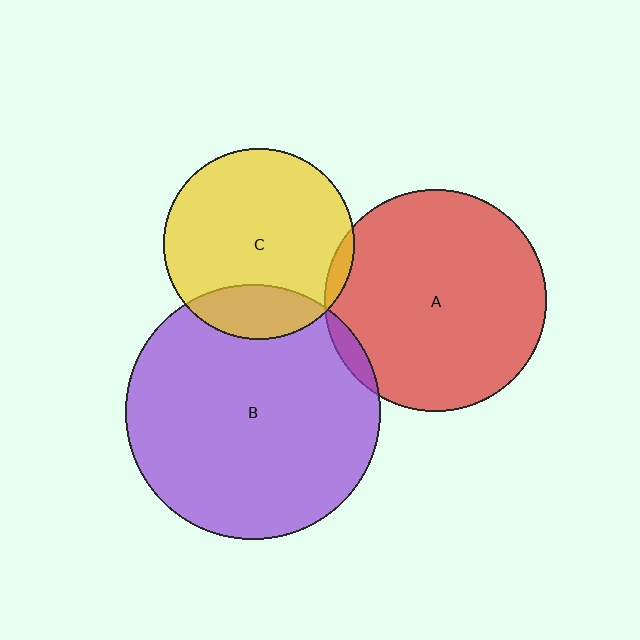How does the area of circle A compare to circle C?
Approximately 1.3 times.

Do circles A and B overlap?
Yes.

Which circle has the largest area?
Circle B (purple).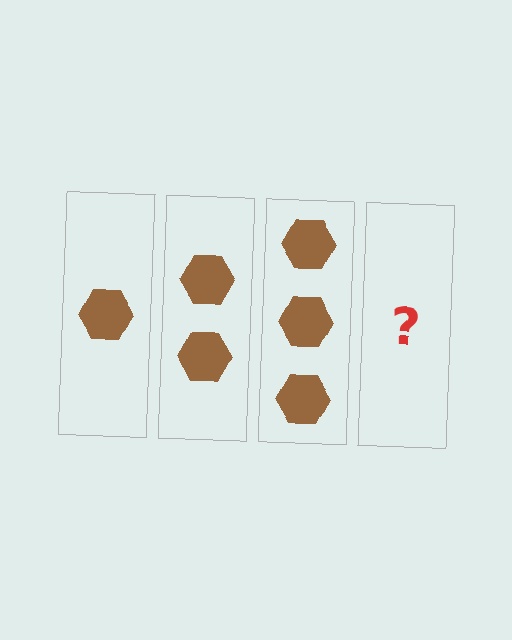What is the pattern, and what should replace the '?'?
The pattern is that each step adds one more hexagon. The '?' should be 4 hexagons.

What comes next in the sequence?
The next element should be 4 hexagons.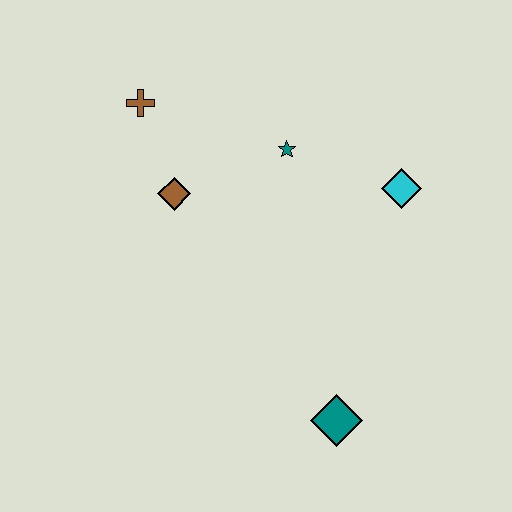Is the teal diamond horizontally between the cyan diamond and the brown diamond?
Yes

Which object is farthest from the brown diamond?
The teal diamond is farthest from the brown diamond.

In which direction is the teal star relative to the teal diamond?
The teal star is above the teal diamond.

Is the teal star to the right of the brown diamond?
Yes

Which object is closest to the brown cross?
The brown diamond is closest to the brown cross.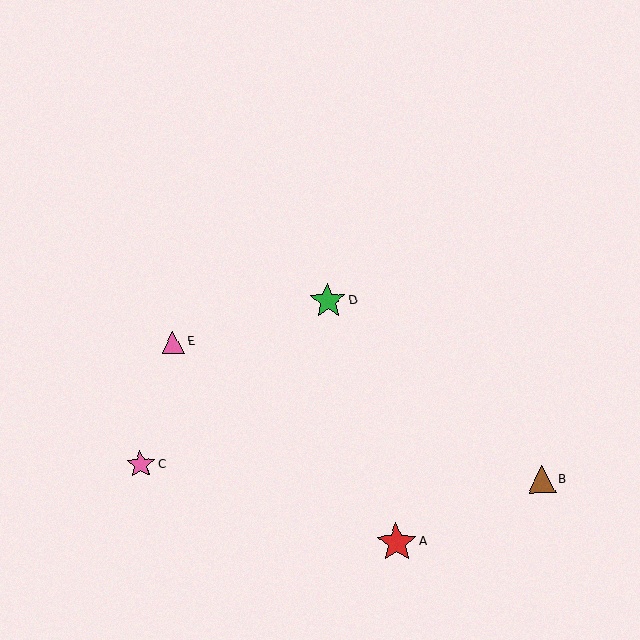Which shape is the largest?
The red star (labeled A) is the largest.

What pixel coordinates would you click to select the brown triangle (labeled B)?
Click at (542, 479) to select the brown triangle B.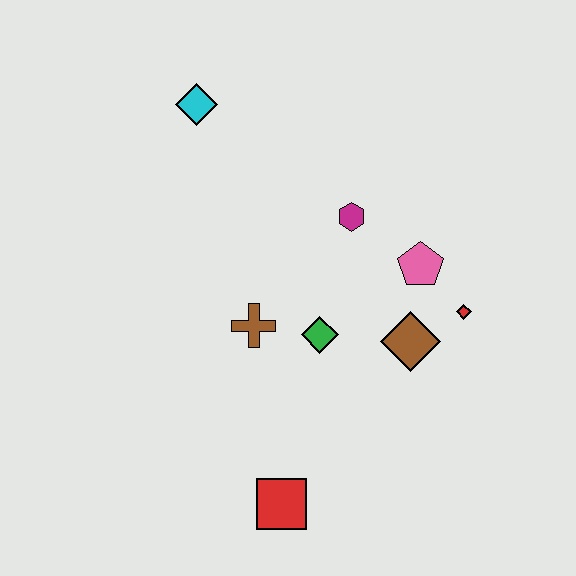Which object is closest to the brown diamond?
The red diamond is closest to the brown diamond.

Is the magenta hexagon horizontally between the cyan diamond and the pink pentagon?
Yes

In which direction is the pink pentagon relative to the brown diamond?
The pink pentagon is above the brown diamond.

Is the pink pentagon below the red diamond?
No